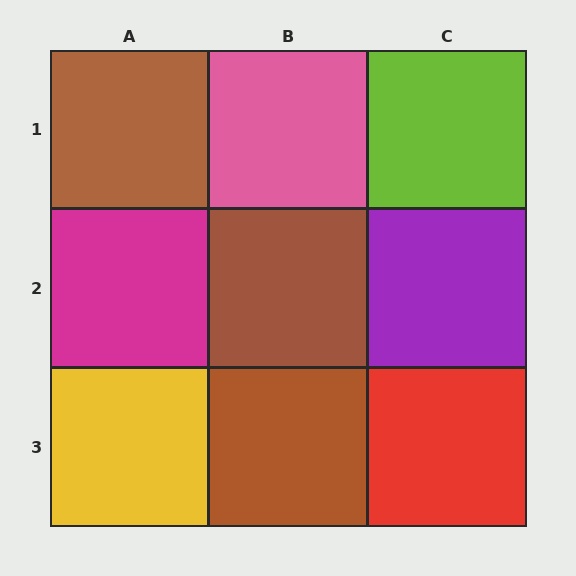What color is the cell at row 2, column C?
Purple.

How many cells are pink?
1 cell is pink.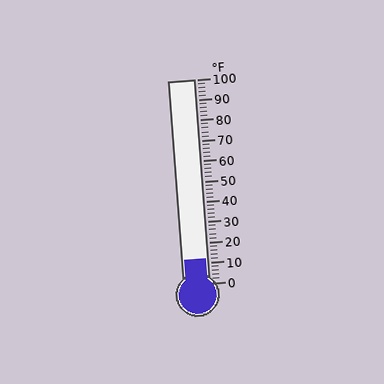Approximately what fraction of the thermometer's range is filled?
The thermometer is filled to approximately 10% of its range.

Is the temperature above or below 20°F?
The temperature is below 20°F.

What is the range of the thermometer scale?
The thermometer scale ranges from 0°F to 100°F.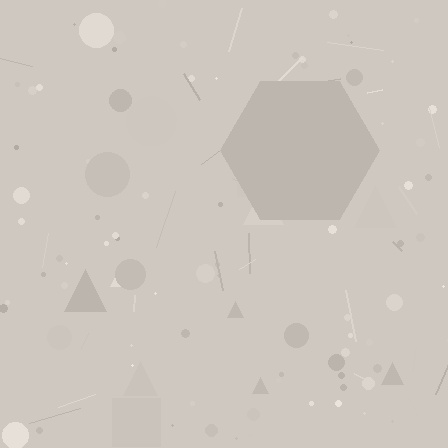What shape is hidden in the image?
A hexagon is hidden in the image.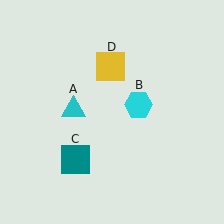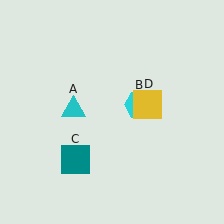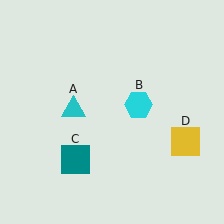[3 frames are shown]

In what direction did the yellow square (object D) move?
The yellow square (object D) moved down and to the right.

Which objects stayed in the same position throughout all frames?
Cyan triangle (object A) and cyan hexagon (object B) and teal square (object C) remained stationary.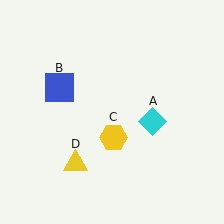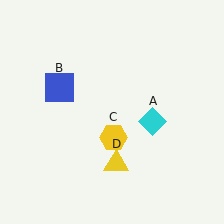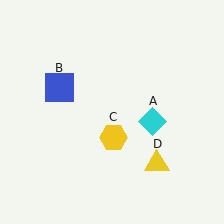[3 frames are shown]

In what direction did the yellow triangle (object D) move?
The yellow triangle (object D) moved right.